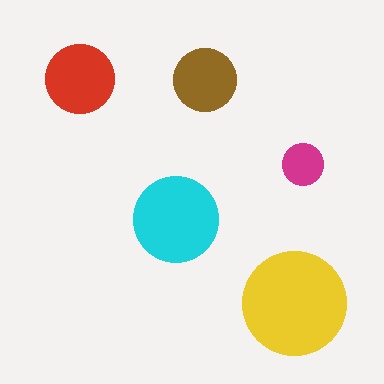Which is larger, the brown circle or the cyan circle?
The cyan one.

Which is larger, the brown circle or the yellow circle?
The yellow one.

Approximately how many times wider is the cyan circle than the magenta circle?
About 2 times wider.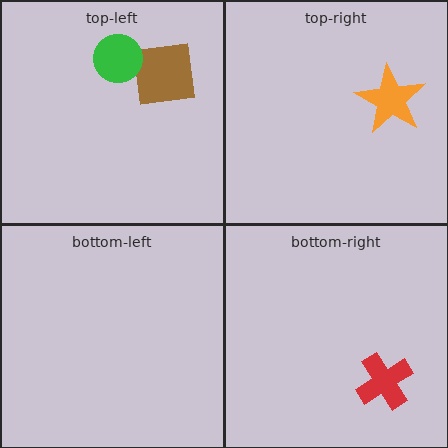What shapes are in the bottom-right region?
The red cross.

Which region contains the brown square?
The top-left region.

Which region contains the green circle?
The top-left region.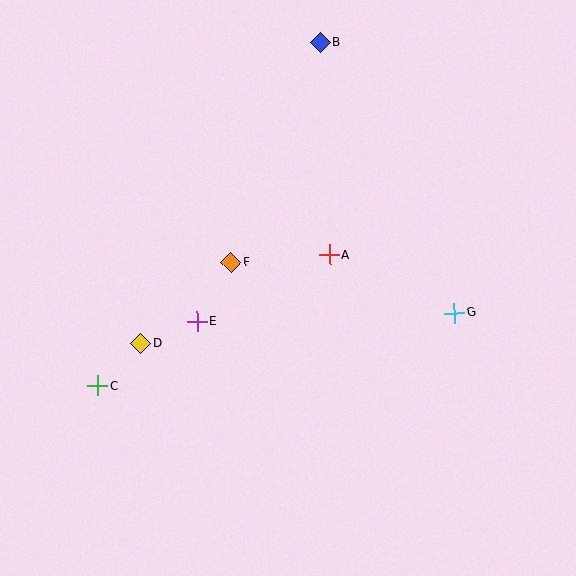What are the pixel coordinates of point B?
Point B is at (320, 42).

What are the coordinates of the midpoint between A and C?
The midpoint between A and C is at (214, 320).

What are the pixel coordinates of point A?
Point A is at (329, 255).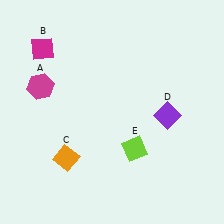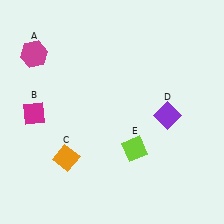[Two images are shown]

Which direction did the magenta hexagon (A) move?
The magenta hexagon (A) moved up.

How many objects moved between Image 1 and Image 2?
2 objects moved between the two images.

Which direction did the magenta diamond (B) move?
The magenta diamond (B) moved down.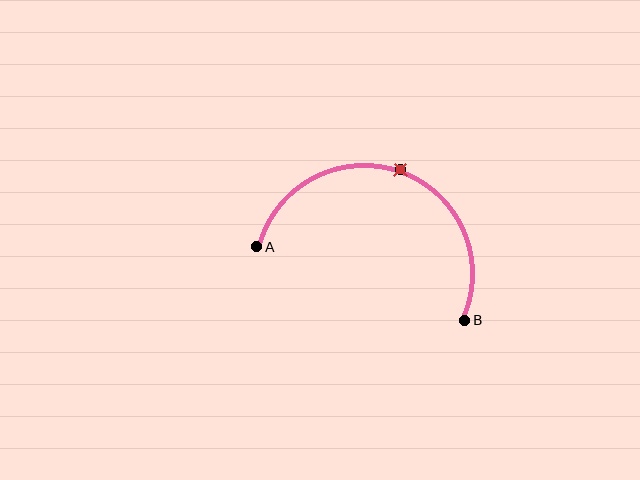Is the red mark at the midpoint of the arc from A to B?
Yes. The red mark lies on the arc at equal arc-length from both A and B — it is the arc midpoint.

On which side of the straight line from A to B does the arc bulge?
The arc bulges above the straight line connecting A and B.